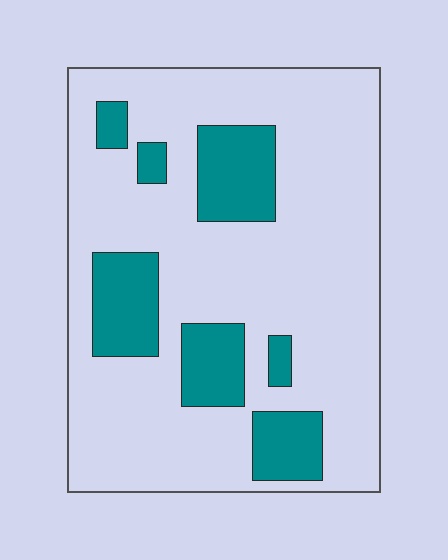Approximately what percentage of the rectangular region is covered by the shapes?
Approximately 20%.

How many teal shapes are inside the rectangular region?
7.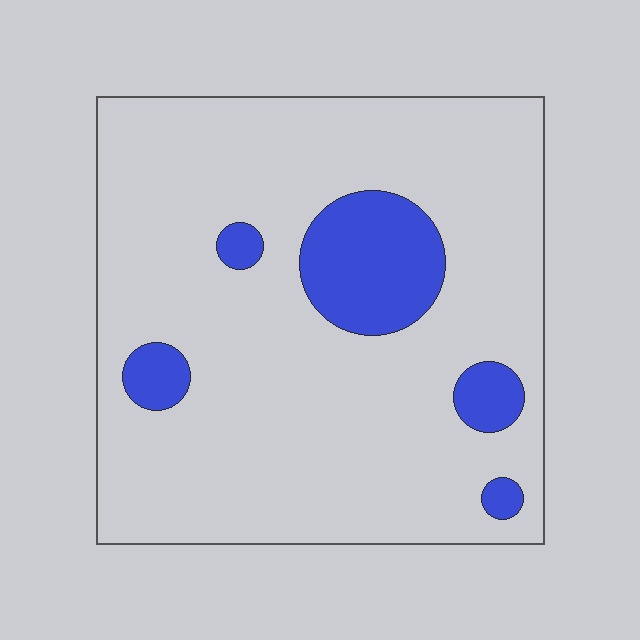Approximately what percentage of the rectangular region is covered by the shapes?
Approximately 15%.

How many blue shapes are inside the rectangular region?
5.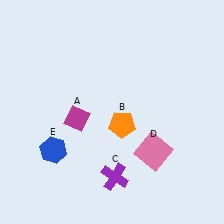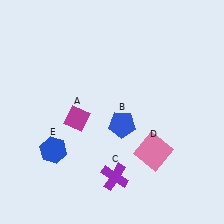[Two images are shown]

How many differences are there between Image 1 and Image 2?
There is 1 difference between the two images.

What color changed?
The pentagon (B) changed from orange in Image 1 to blue in Image 2.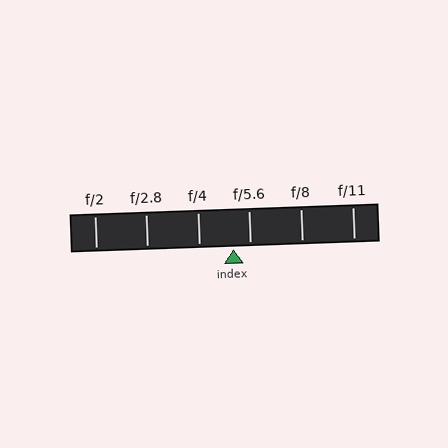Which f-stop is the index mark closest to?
The index mark is closest to f/5.6.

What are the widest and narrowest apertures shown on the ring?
The widest aperture shown is f/2 and the narrowest is f/11.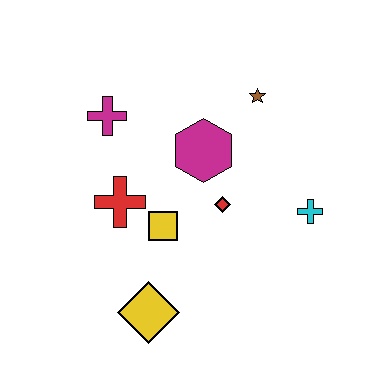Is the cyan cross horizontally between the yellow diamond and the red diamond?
No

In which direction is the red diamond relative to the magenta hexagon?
The red diamond is below the magenta hexagon.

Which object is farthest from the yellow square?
The brown star is farthest from the yellow square.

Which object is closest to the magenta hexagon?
The red diamond is closest to the magenta hexagon.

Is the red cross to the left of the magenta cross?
No